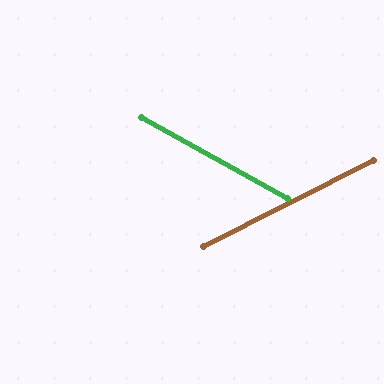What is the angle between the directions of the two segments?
Approximately 56 degrees.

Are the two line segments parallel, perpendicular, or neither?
Neither parallel nor perpendicular — they differ by about 56°.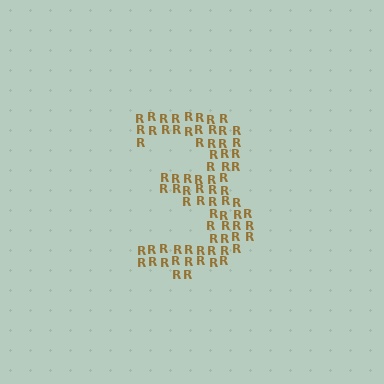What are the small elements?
The small elements are letter R's.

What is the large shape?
The large shape is the digit 3.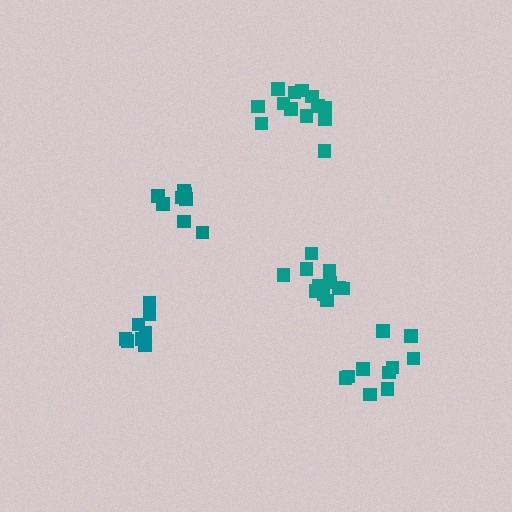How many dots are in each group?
Group 1: 8 dots, Group 2: 13 dots, Group 3: 11 dots, Group 4: 8 dots, Group 5: 10 dots (50 total).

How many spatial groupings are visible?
There are 5 spatial groupings.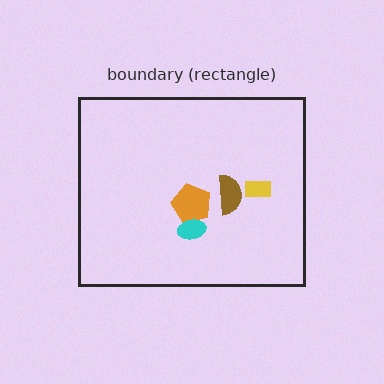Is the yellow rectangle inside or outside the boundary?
Inside.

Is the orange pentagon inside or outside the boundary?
Inside.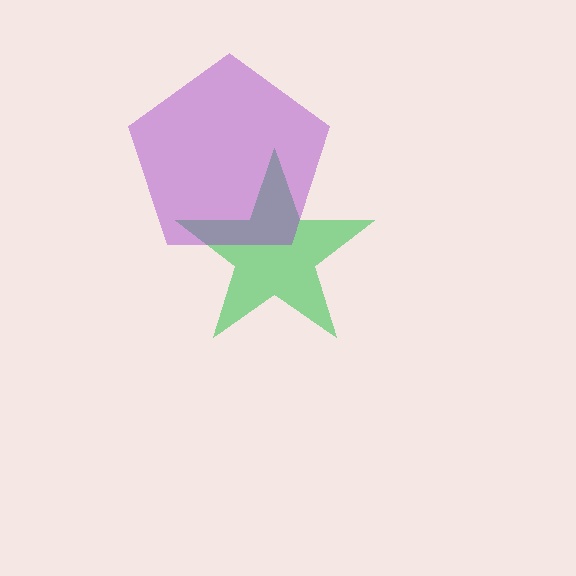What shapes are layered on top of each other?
The layered shapes are: a green star, a purple pentagon.